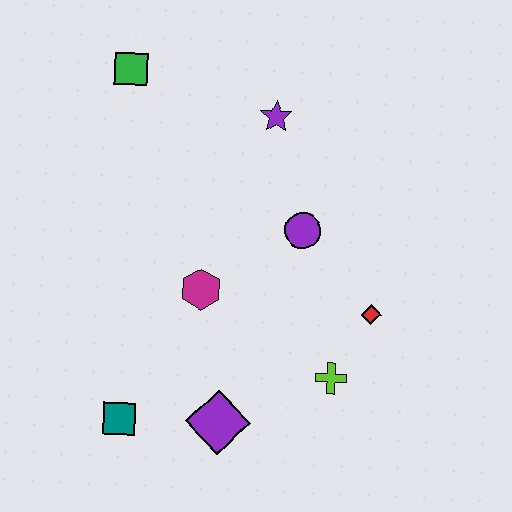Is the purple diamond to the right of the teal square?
Yes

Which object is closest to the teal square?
The purple diamond is closest to the teal square.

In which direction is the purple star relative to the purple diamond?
The purple star is above the purple diamond.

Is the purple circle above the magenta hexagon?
Yes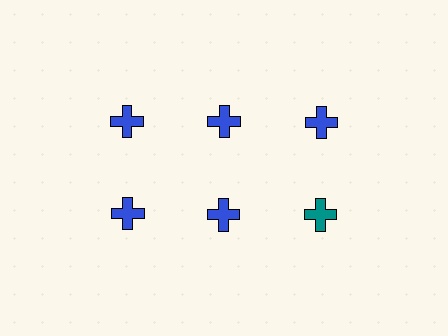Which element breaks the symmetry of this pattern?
The teal cross in the second row, center column breaks the symmetry. All other shapes are blue crosses.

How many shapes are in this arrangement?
There are 6 shapes arranged in a grid pattern.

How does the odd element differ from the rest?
It has a different color: teal instead of blue.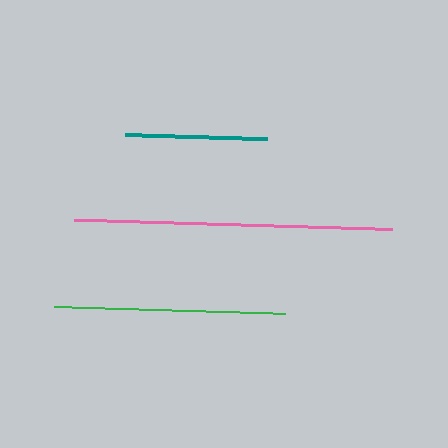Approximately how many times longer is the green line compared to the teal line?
The green line is approximately 1.6 times the length of the teal line.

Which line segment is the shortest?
The teal line is the shortest at approximately 142 pixels.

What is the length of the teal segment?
The teal segment is approximately 142 pixels long.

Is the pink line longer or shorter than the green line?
The pink line is longer than the green line.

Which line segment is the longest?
The pink line is the longest at approximately 318 pixels.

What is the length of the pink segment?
The pink segment is approximately 318 pixels long.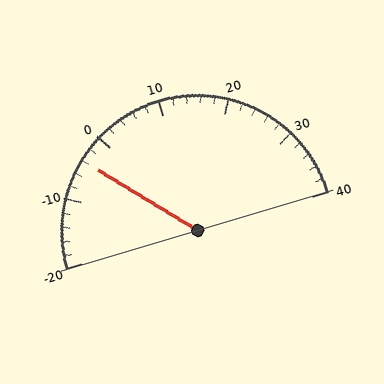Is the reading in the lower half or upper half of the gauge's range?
The reading is in the lower half of the range (-20 to 40).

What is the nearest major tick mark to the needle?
The nearest major tick mark is 0.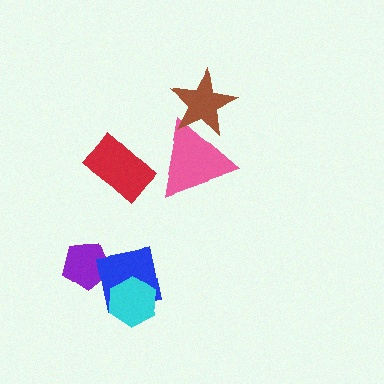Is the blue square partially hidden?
Yes, it is partially covered by another shape.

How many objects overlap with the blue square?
2 objects overlap with the blue square.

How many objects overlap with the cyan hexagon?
1 object overlaps with the cyan hexagon.